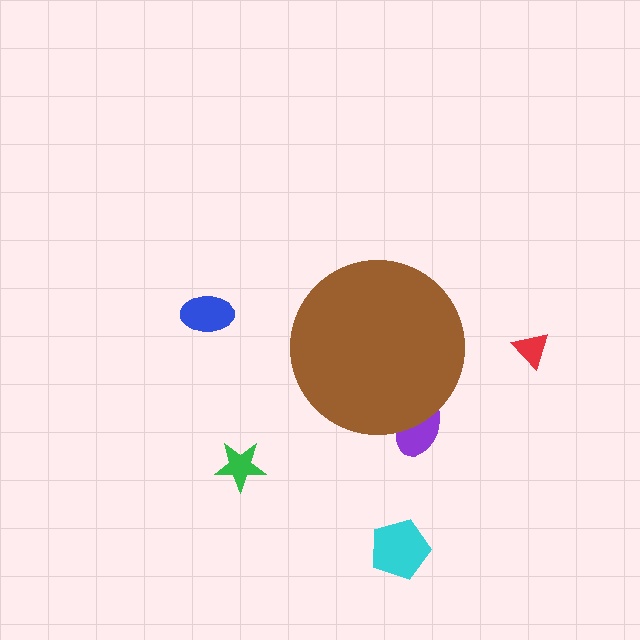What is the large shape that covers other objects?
A brown circle.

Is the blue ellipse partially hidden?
No, the blue ellipse is fully visible.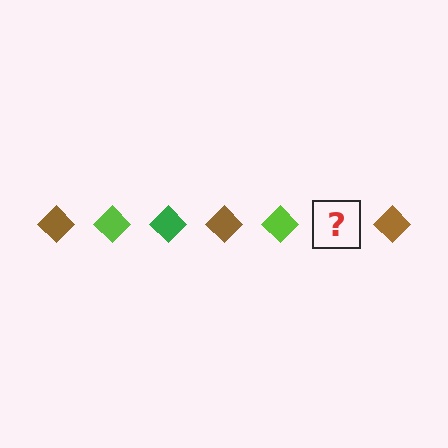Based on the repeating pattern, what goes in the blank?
The blank should be a green diamond.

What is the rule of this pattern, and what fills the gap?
The rule is that the pattern cycles through brown, lime, green diamonds. The gap should be filled with a green diamond.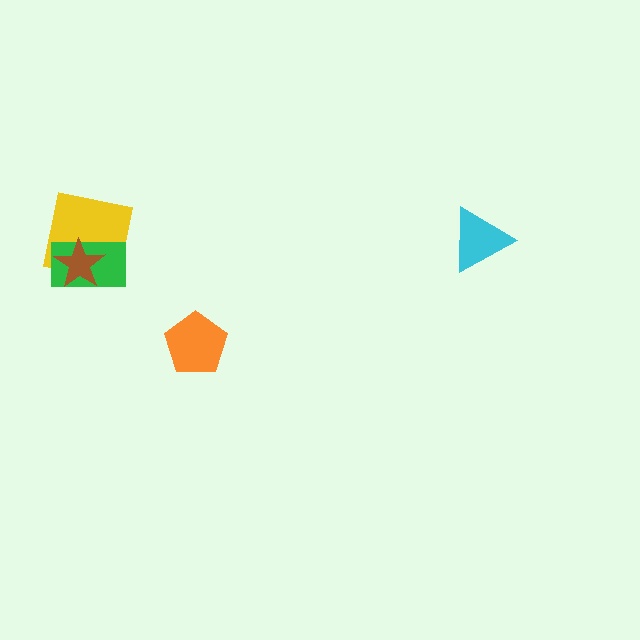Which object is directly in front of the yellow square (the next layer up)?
The green rectangle is directly in front of the yellow square.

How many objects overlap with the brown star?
2 objects overlap with the brown star.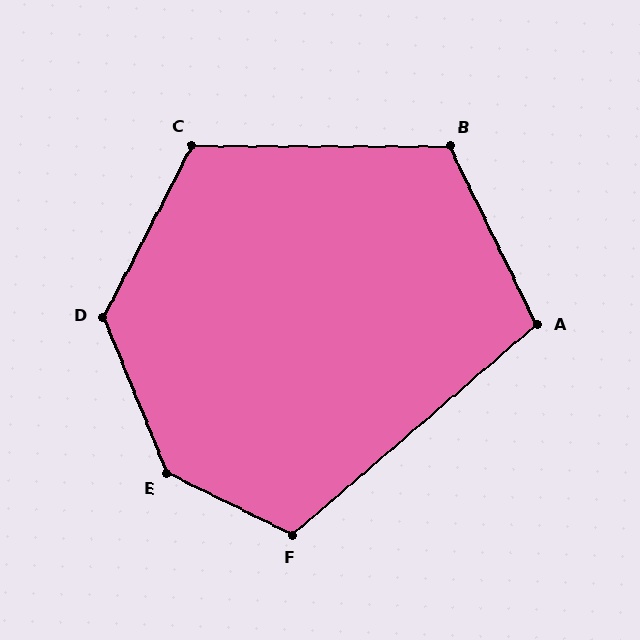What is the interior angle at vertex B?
Approximately 116 degrees (obtuse).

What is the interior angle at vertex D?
Approximately 131 degrees (obtuse).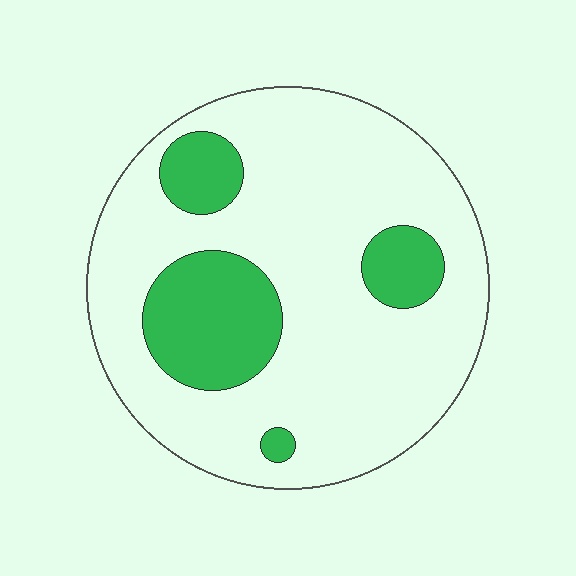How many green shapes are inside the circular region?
4.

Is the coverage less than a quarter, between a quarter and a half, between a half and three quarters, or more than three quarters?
Less than a quarter.